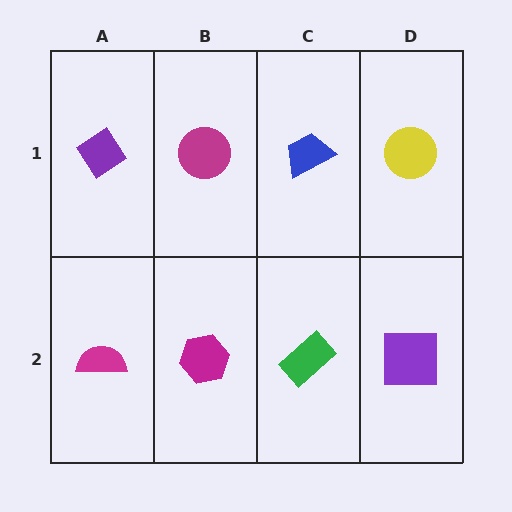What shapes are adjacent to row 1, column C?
A green rectangle (row 2, column C), a magenta circle (row 1, column B), a yellow circle (row 1, column D).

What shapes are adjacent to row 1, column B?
A magenta hexagon (row 2, column B), a purple diamond (row 1, column A), a blue trapezoid (row 1, column C).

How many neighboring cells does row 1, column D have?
2.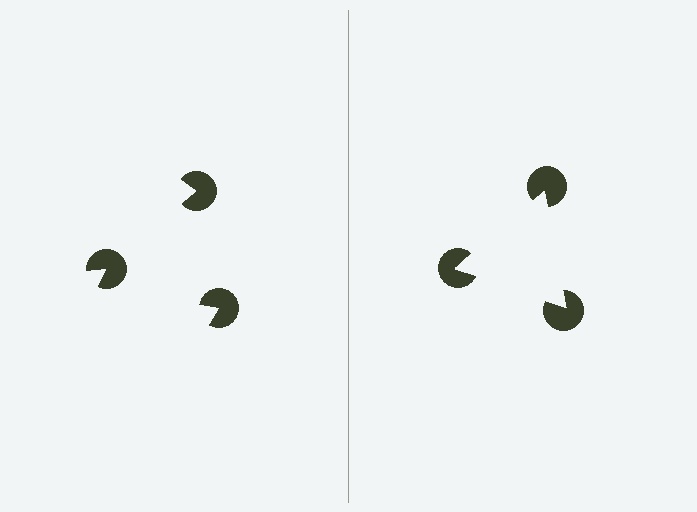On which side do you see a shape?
An illusory triangle appears on the right side. On the left side the wedge cuts are rotated, so no coherent shape forms.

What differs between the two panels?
The pac-man discs are positioned identically on both sides; only the wedge orientations differ. On the right they align to a triangle; on the left they are misaligned.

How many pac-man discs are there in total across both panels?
6 — 3 on each side.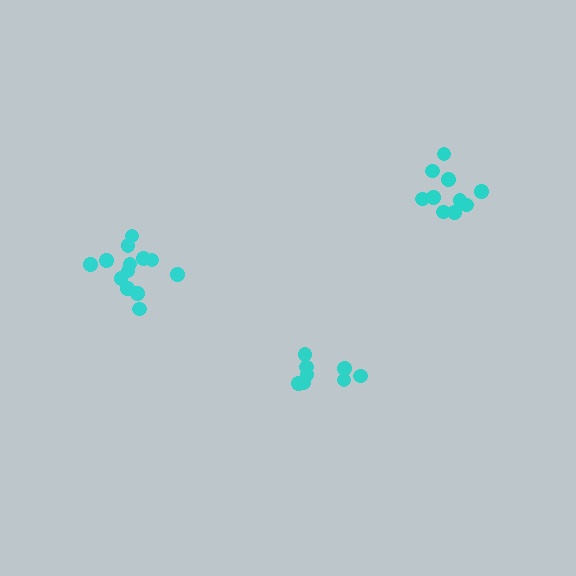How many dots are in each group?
Group 1: 8 dots, Group 2: 13 dots, Group 3: 10 dots (31 total).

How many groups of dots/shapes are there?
There are 3 groups.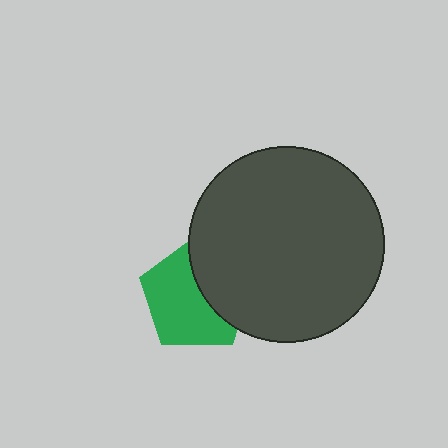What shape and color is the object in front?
The object in front is a dark gray circle.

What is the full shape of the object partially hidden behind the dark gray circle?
The partially hidden object is a green pentagon.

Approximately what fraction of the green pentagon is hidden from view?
Roughly 38% of the green pentagon is hidden behind the dark gray circle.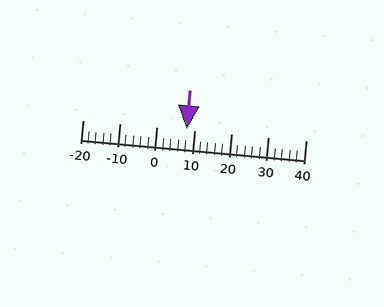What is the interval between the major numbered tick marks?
The major tick marks are spaced 10 units apart.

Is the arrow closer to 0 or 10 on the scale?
The arrow is closer to 10.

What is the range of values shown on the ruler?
The ruler shows values from -20 to 40.